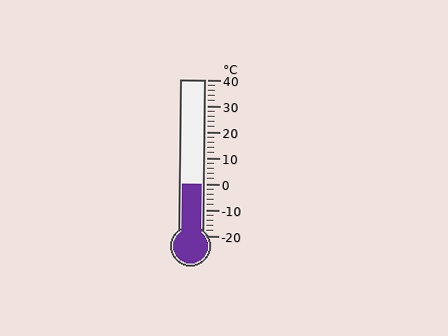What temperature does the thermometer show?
The thermometer shows approximately 0°C.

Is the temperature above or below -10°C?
The temperature is above -10°C.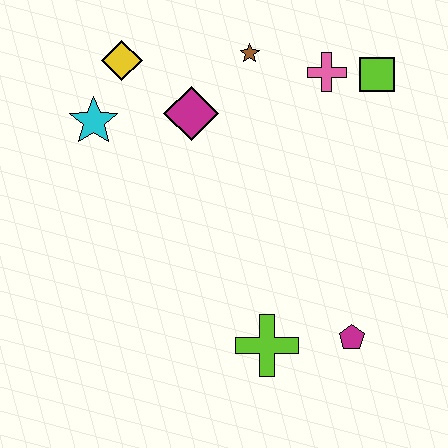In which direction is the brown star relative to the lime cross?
The brown star is above the lime cross.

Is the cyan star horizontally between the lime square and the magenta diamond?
No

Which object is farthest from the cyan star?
The magenta pentagon is farthest from the cyan star.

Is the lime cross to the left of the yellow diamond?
No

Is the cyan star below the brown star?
Yes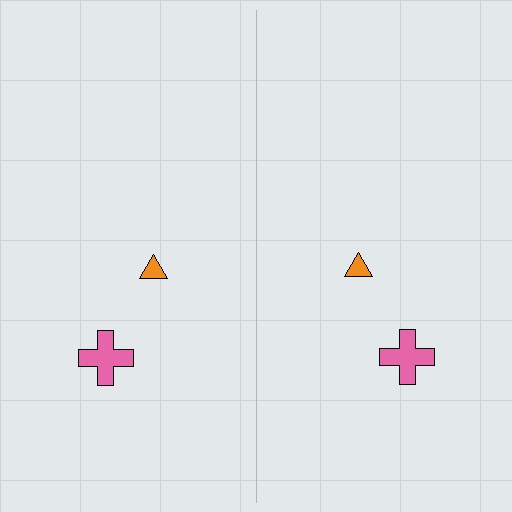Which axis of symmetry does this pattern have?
The pattern has a vertical axis of symmetry running through the center of the image.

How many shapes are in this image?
There are 4 shapes in this image.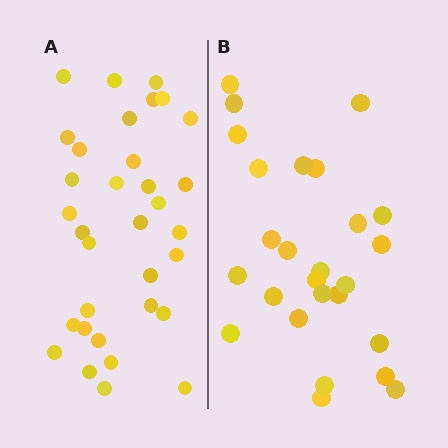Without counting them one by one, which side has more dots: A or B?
Region A (the left region) has more dots.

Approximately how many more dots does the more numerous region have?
Region A has roughly 8 or so more dots than region B.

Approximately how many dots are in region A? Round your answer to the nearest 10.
About 30 dots. (The exact count is 33, which rounds to 30.)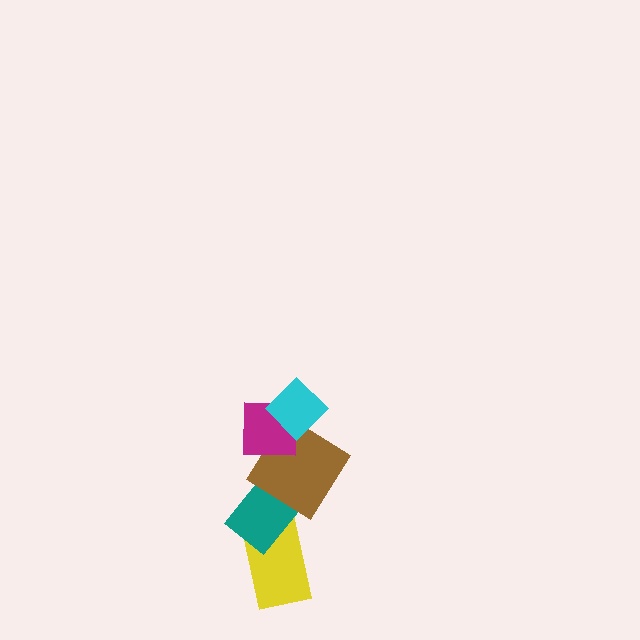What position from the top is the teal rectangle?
The teal rectangle is 4th from the top.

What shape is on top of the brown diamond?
The magenta square is on top of the brown diamond.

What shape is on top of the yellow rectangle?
The teal rectangle is on top of the yellow rectangle.